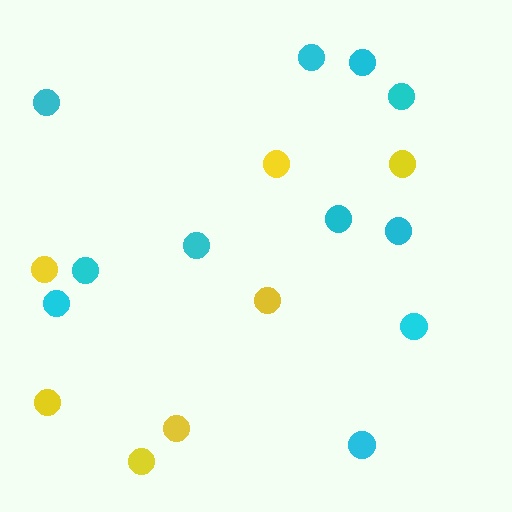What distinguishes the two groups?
There are 2 groups: one group of cyan circles (11) and one group of yellow circles (7).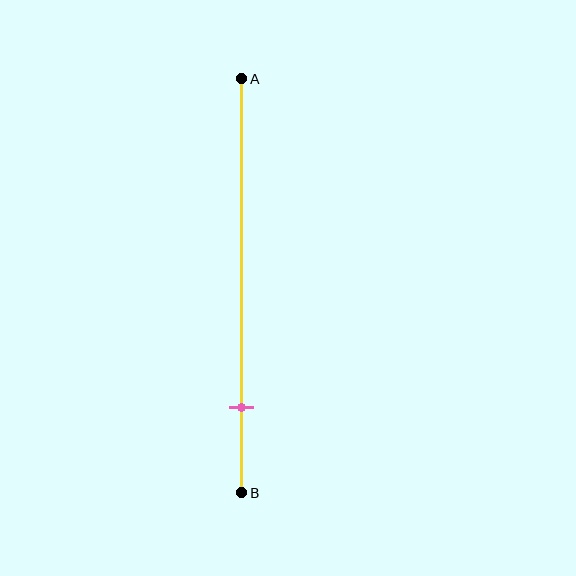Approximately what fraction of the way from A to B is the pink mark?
The pink mark is approximately 80% of the way from A to B.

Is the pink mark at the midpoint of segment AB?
No, the mark is at about 80% from A, not at the 50% midpoint.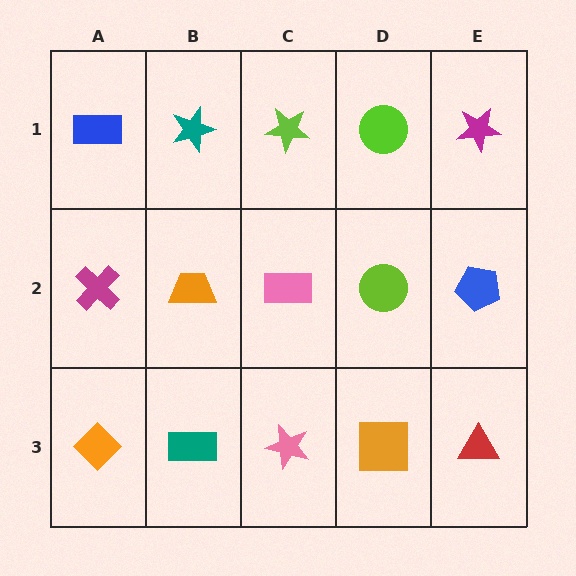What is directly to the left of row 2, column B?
A magenta cross.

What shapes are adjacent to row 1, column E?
A blue pentagon (row 2, column E), a lime circle (row 1, column D).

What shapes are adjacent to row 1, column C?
A pink rectangle (row 2, column C), a teal star (row 1, column B), a lime circle (row 1, column D).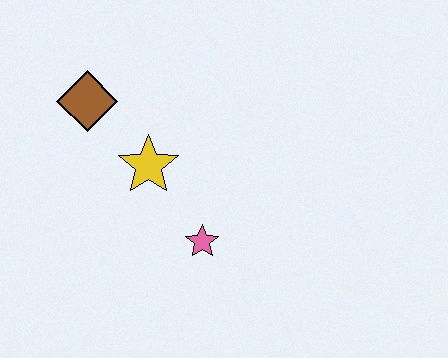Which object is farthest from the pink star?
The brown diamond is farthest from the pink star.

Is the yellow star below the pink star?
No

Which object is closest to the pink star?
The yellow star is closest to the pink star.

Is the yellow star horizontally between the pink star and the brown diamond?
Yes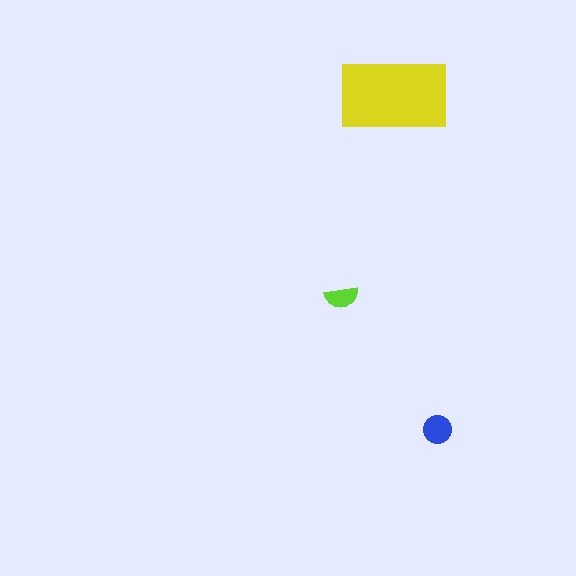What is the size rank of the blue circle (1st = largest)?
2nd.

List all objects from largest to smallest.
The yellow rectangle, the blue circle, the lime semicircle.